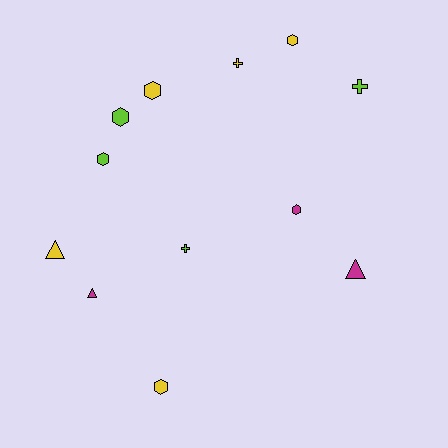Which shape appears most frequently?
Hexagon, with 6 objects.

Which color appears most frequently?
Yellow, with 5 objects.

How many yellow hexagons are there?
There are 3 yellow hexagons.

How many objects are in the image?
There are 12 objects.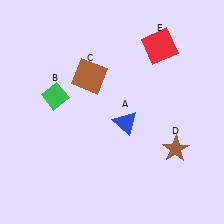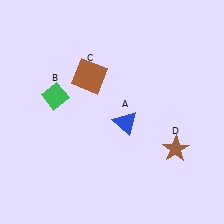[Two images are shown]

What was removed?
The red square (E) was removed in Image 2.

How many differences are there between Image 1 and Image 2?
There is 1 difference between the two images.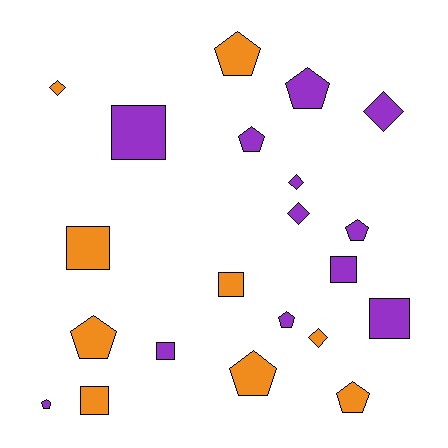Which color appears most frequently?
Purple, with 12 objects.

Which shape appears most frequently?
Pentagon, with 9 objects.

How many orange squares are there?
There are 3 orange squares.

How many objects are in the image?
There are 21 objects.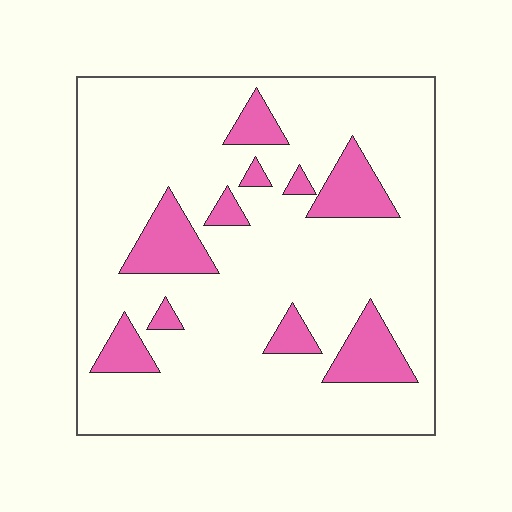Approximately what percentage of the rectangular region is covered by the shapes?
Approximately 15%.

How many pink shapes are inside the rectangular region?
10.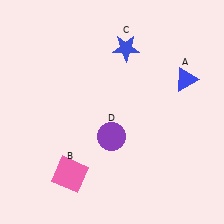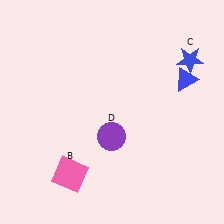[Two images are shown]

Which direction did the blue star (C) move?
The blue star (C) moved right.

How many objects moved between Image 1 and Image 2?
1 object moved between the two images.